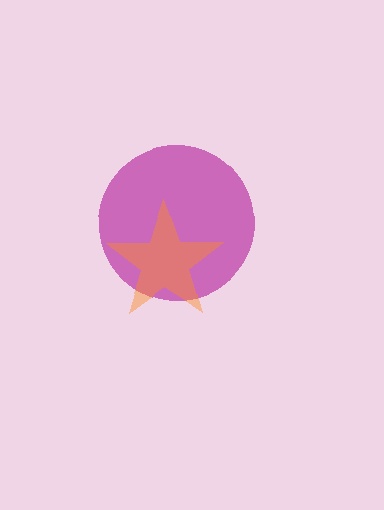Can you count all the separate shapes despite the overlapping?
Yes, there are 2 separate shapes.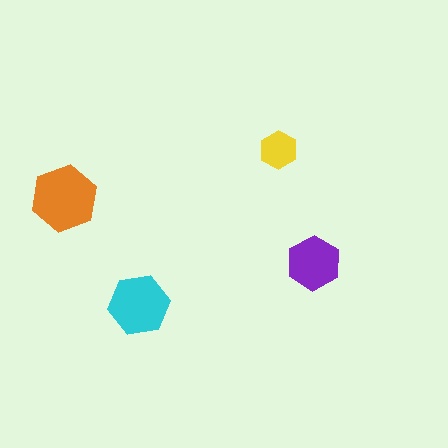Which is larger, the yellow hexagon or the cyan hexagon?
The cyan one.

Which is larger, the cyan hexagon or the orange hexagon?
The orange one.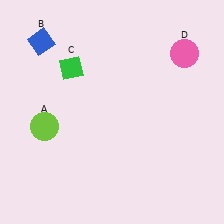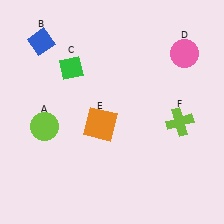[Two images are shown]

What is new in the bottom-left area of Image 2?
An orange square (E) was added in the bottom-left area of Image 2.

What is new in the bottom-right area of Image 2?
A lime cross (F) was added in the bottom-right area of Image 2.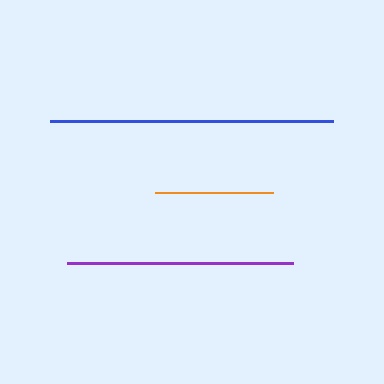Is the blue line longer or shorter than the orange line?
The blue line is longer than the orange line.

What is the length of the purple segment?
The purple segment is approximately 227 pixels long.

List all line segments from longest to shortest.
From longest to shortest: blue, purple, orange.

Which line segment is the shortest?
The orange line is the shortest at approximately 118 pixels.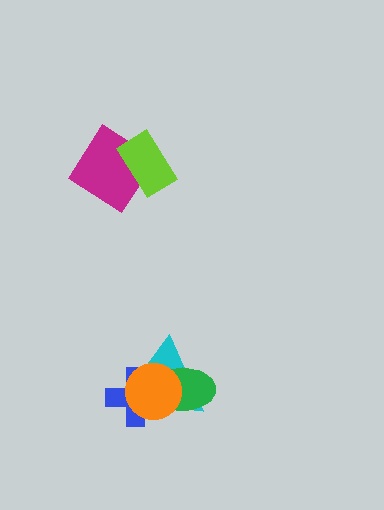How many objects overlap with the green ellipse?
3 objects overlap with the green ellipse.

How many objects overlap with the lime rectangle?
1 object overlaps with the lime rectangle.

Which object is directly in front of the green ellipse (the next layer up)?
The blue cross is directly in front of the green ellipse.